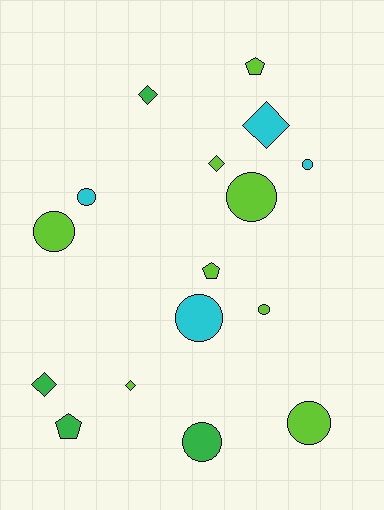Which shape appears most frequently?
Circle, with 8 objects.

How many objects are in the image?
There are 16 objects.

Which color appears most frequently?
Lime, with 8 objects.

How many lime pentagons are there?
There are 2 lime pentagons.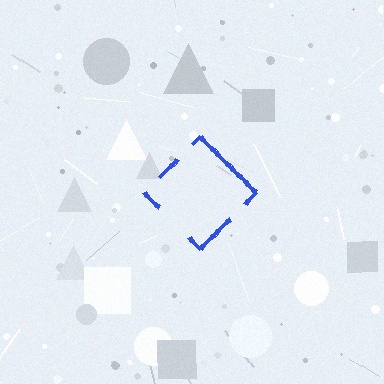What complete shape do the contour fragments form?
The contour fragments form a diamond.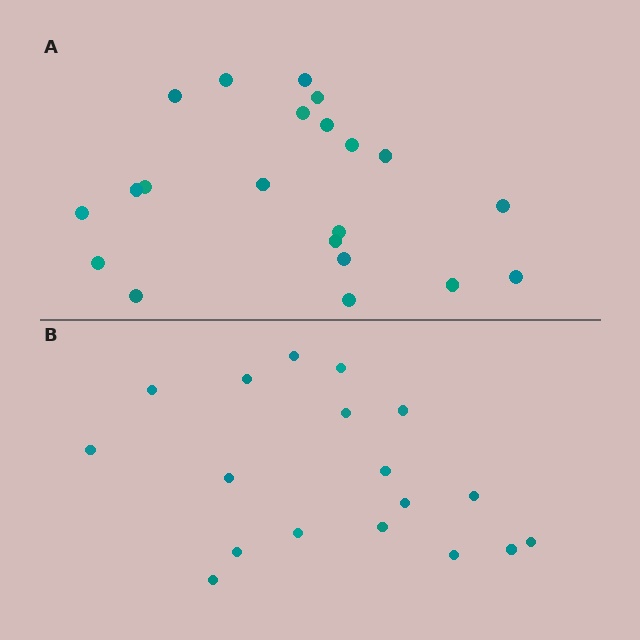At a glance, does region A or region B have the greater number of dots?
Region A (the top region) has more dots.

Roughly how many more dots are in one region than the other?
Region A has just a few more — roughly 2 or 3 more dots than region B.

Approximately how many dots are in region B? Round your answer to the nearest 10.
About 20 dots. (The exact count is 18, which rounds to 20.)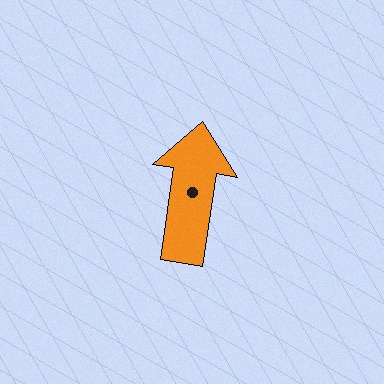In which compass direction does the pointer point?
North.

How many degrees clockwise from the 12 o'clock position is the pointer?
Approximately 9 degrees.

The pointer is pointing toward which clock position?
Roughly 12 o'clock.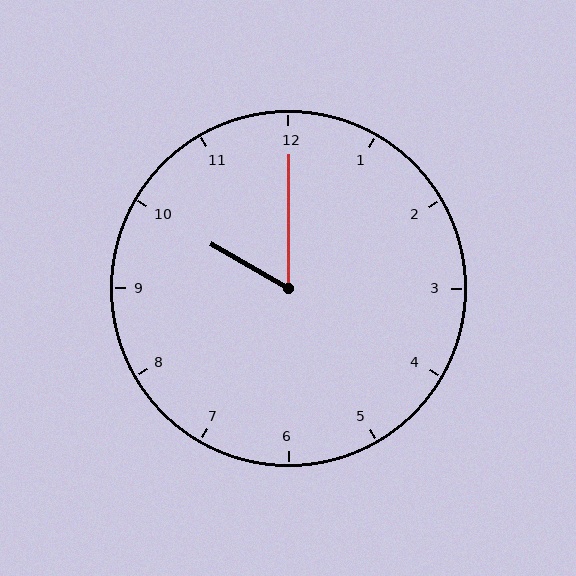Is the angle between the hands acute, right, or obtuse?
It is acute.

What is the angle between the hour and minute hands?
Approximately 60 degrees.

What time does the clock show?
10:00.